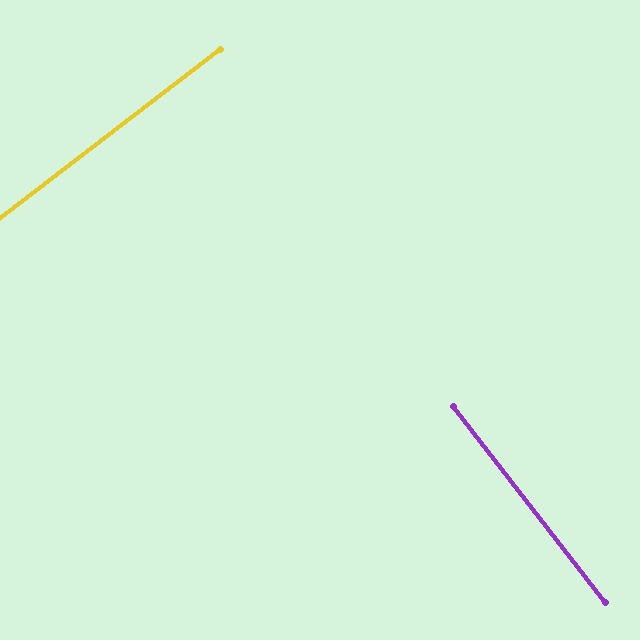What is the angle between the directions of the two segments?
Approximately 90 degrees.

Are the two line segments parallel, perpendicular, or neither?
Perpendicular — they meet at approximately 90°.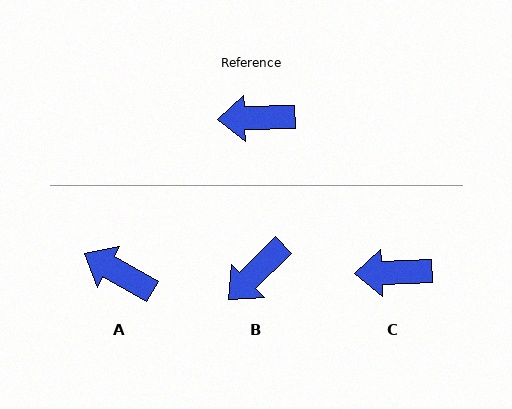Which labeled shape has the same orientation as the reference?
C.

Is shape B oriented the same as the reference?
No, it is off by about 43 degrees.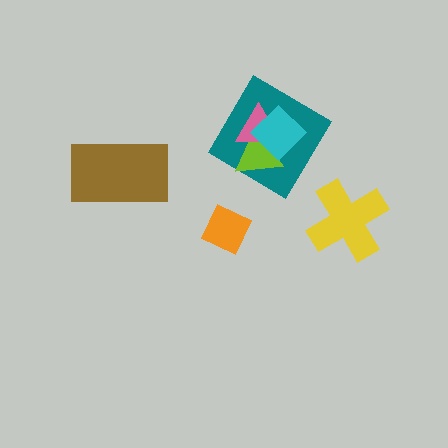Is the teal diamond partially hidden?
Yes, it is partially covered by another shape.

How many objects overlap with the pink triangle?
3 objects overlap with the pink triangle.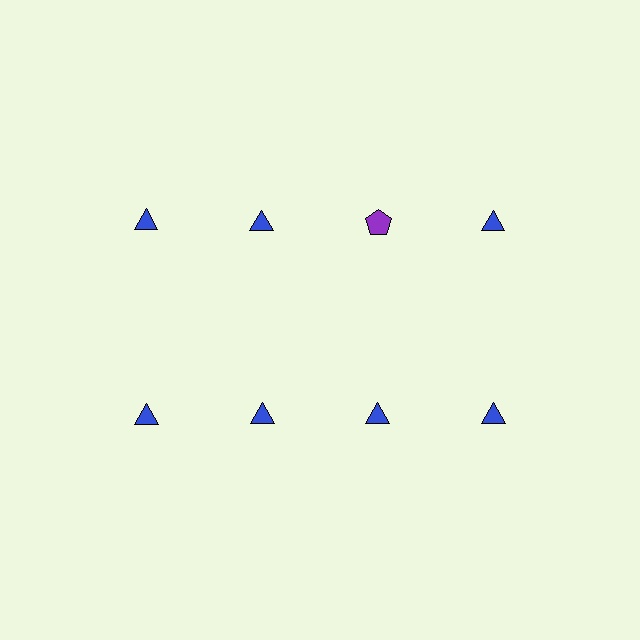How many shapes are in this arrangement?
There are 8 shapes arranged in a grid pattern.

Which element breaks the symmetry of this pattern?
The purple pentagon in the top row, center column breaks the symmetry. All other shapes are blue triangles.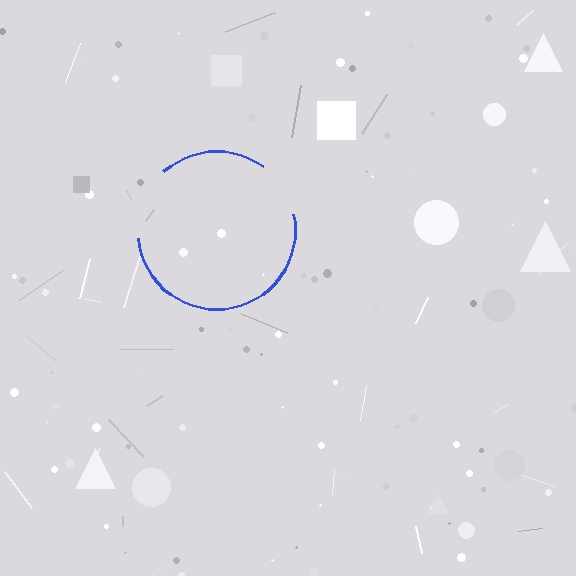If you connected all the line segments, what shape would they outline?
They would outline a circle.